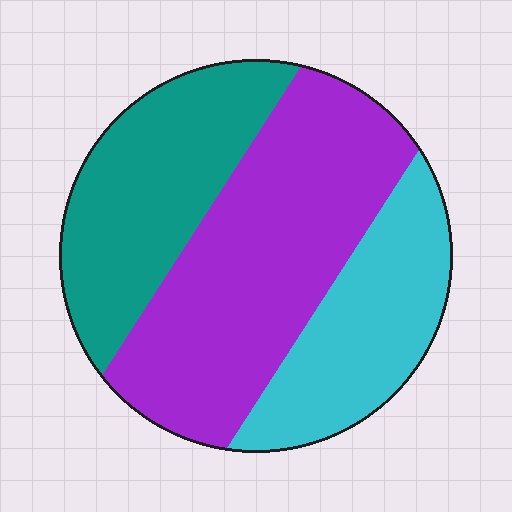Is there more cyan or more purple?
Purple.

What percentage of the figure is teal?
Teal covers roughly 30% of the figure.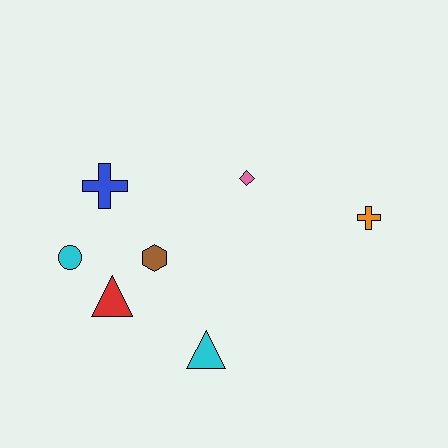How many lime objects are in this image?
There are no lime objects.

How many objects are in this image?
There are 7 objects.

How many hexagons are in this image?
There is 1 hexagon.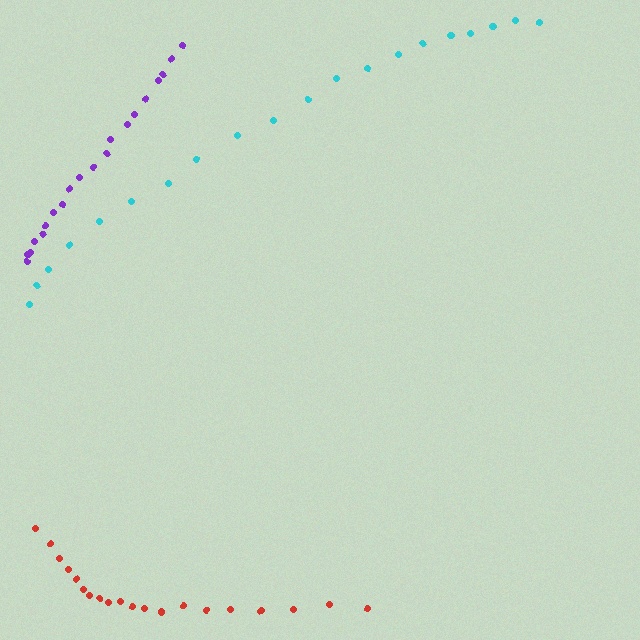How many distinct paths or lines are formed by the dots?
There are 3 distinct paths.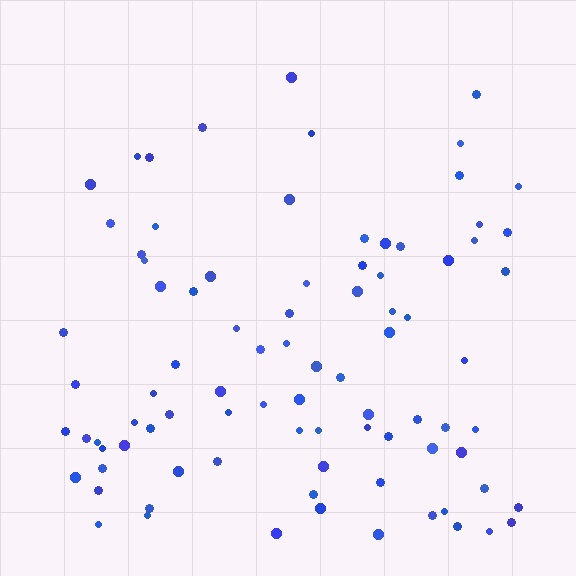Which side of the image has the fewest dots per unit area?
The top.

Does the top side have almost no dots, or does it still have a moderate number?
Still a moderate number, just noticeably fewer than the bottom.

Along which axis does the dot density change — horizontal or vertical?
Vertical.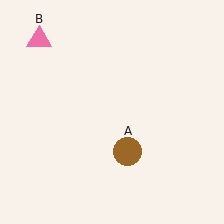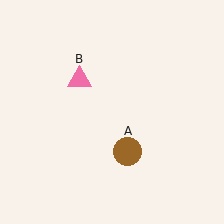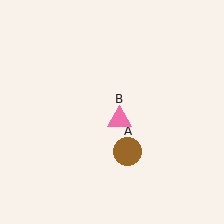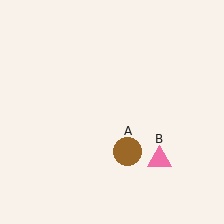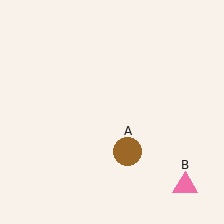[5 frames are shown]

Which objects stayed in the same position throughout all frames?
Brown circle (object A) remained stationary.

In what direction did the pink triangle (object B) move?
The pink triangle (object B) moved down and to the right.